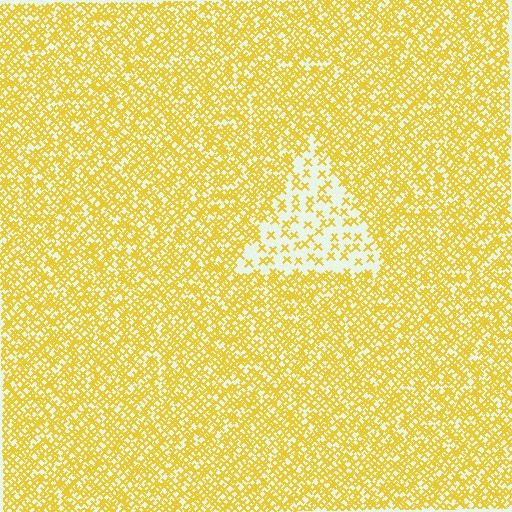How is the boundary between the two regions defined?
The boundary is defined by a change in element density (approximately 2.8x ratio). All elements are the same color, size, and shape.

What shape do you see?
I see a triangle.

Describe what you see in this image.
The image contains small yellow elements arranged at two different densities. A triangle-shaped region is visible where the elements are less densely packed than the surrounding area.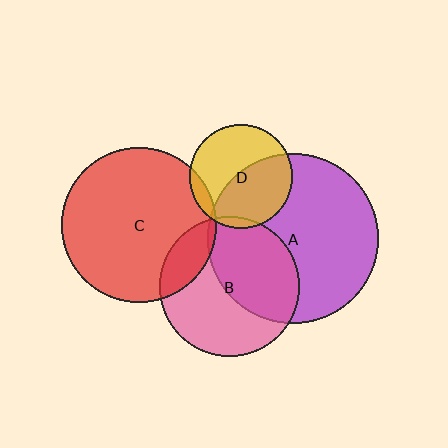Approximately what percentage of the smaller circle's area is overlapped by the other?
Approximately 15%.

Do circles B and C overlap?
Yes.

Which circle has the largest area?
Circle A (purple).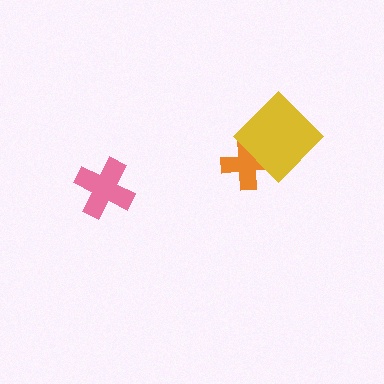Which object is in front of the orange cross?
The yellow diamond is in front of the orange cross.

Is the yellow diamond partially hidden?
No, no other shape covers it.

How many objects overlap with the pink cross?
0 objects overlap with the pink cross.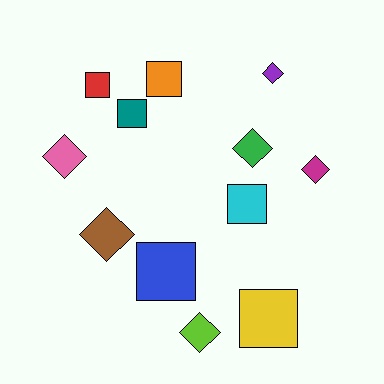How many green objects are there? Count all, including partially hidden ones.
There is 1 green object.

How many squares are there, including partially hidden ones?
There are 6 squares.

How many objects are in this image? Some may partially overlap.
There are 12 objects.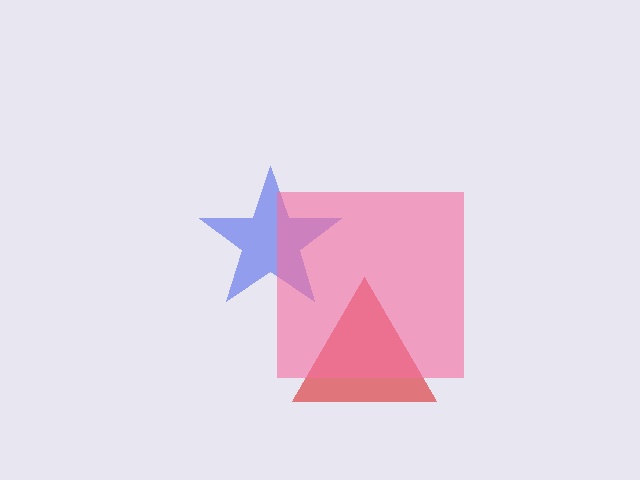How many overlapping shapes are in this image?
There are 3 overlapping shapes in the image.